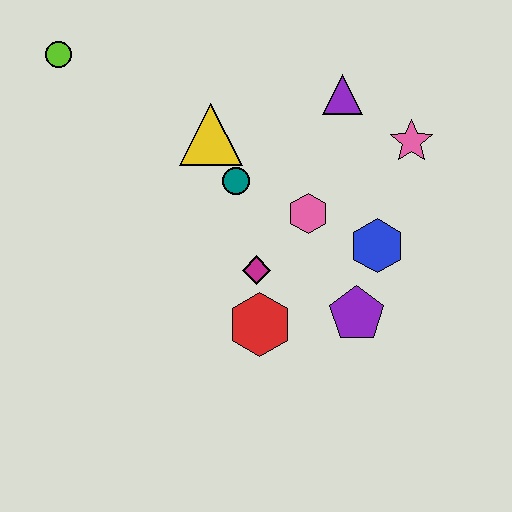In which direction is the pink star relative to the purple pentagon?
The pink star is above the purple pentagon.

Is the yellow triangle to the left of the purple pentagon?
Yes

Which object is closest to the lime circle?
The yellow triangle is closest to the lime circle.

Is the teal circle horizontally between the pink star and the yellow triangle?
Yes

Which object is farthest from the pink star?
The lime circle is farthest from the pink star.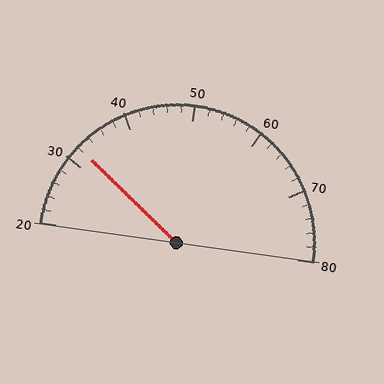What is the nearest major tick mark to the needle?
The nearest major tick mark is 30.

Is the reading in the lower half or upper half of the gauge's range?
The reading is in the lower half of the range (20 to 80).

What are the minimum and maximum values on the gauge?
The gauge ranges from 20 to 80.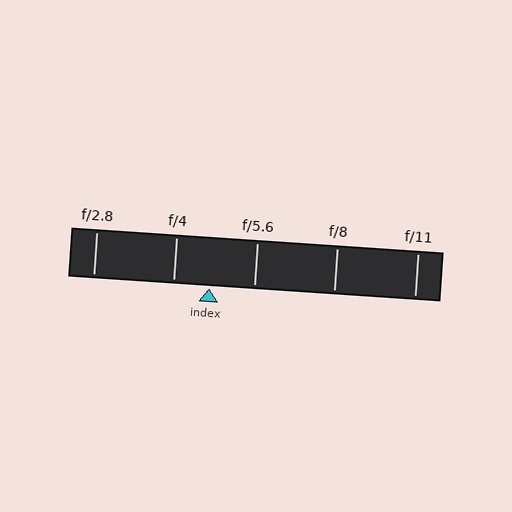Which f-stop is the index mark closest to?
The index mark is closest to f/4.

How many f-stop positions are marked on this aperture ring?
There are 5 f-stop positions marked.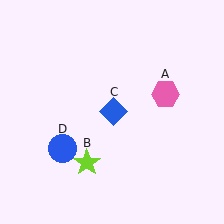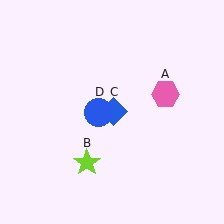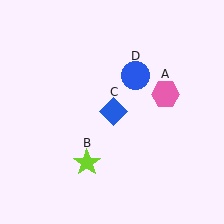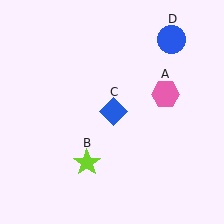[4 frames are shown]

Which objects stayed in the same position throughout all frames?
Pink hexagon (object A) and lime star (object B) and blue diamond (object C) remained stationary.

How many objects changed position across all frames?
1 object changed position: blue circle (object D).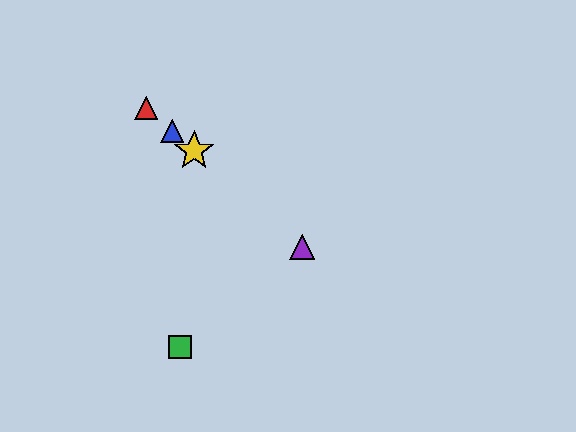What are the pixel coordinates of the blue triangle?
The blue triangle is at (172, 131).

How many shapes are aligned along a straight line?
4 shapes (the red triangle, the blue triangle, the yellow star, the purple triangle) are aligned along a straight line.